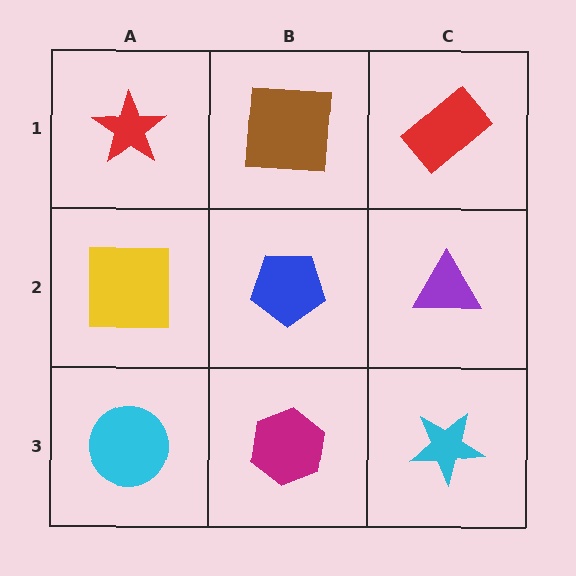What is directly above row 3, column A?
A yellow square.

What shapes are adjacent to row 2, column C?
A red rectangle (row 1, column C), a cyan star (row 3, column C), a blue pentagon (row 2, column B).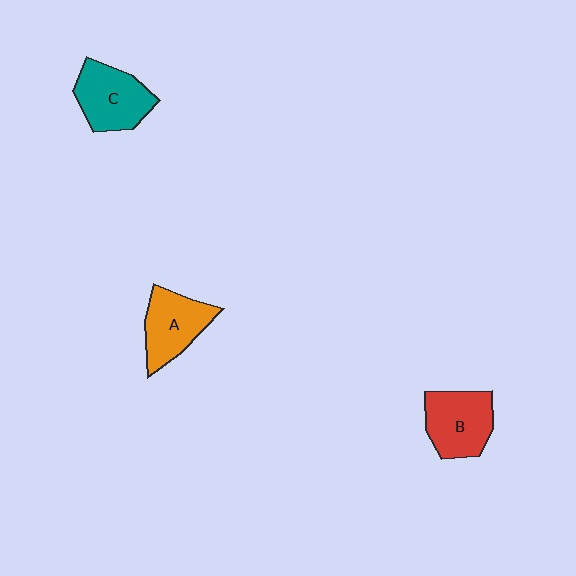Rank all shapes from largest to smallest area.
From largest to smallest: C (teal), B (red), A (orange).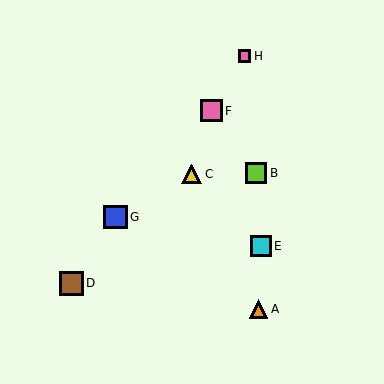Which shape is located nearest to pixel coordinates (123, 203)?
The blue square (labeled G) at (116, 217) is nearest to that location.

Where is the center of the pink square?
The center of the pink square is at (211, 111).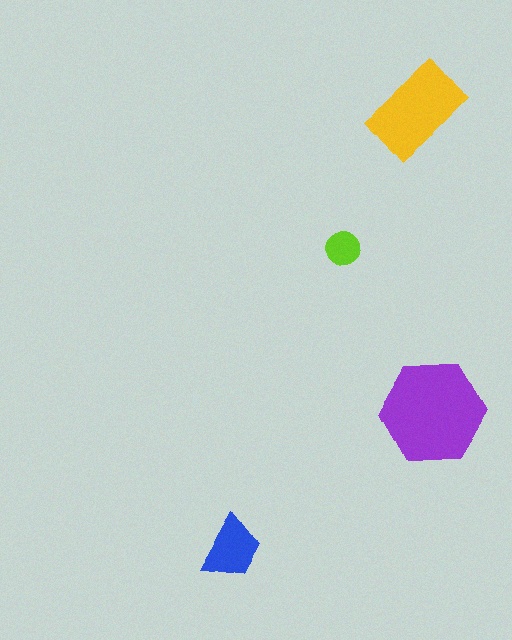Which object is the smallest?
The lime circle.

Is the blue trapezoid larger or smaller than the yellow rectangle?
Smaller.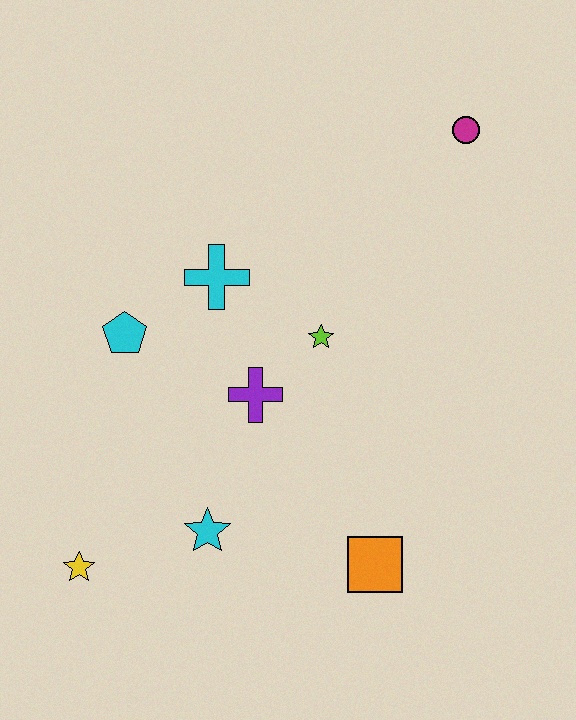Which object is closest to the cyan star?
The yellow star is closest to the cyan star.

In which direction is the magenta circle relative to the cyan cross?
The magenta circle is to the right of the cyan cross.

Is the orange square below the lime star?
Yes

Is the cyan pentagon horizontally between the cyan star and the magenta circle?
No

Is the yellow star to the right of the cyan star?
No